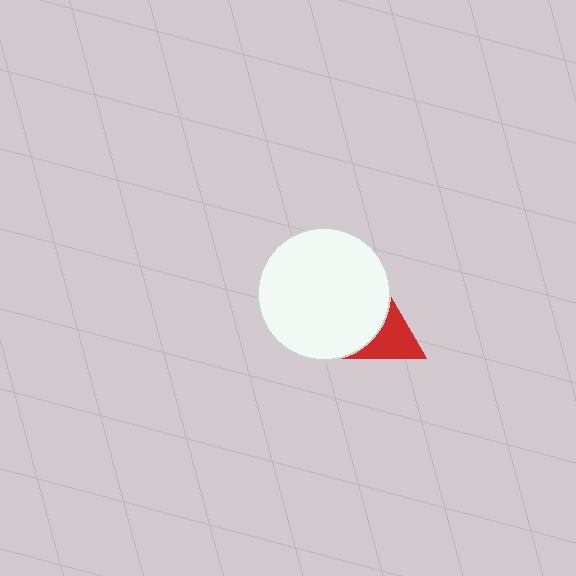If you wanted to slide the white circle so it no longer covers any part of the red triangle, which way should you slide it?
Slide it left — that is the most direct way to separate the two shapes.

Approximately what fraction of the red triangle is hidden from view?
Roughly 67% of the red triangle is hidden behind the white circle.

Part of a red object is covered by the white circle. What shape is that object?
It is a triangle.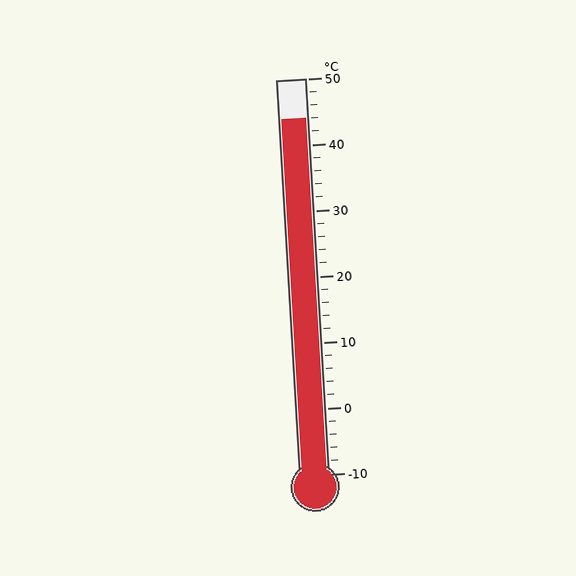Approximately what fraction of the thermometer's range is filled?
The thermometer is filled to approximately 90% of its range.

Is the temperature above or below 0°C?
The temperature is above 0°C.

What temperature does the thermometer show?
The thermometer shows approximately 44°C.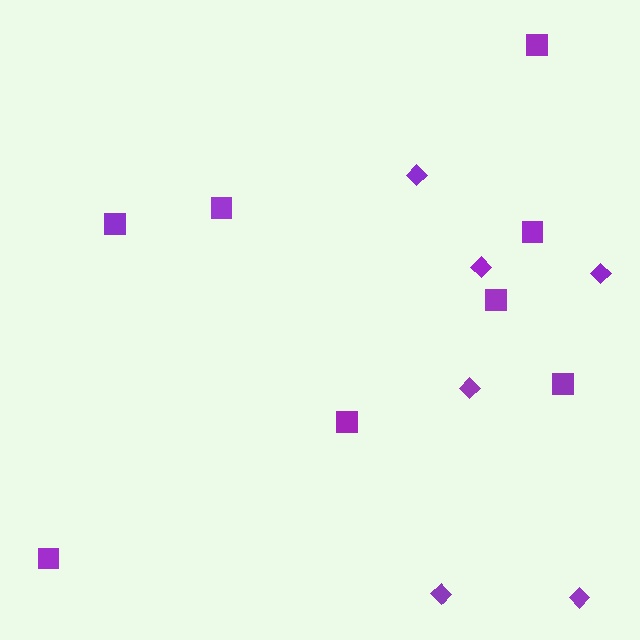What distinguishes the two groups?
There are 2 groups: one group of diamonds (6) and one group of squares (8).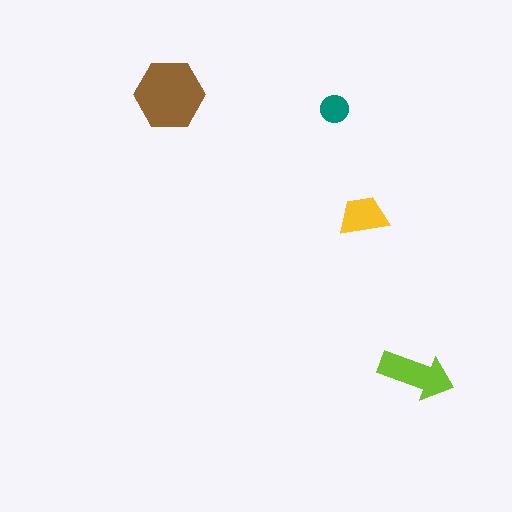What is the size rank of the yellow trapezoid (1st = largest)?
3rd.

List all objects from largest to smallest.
The brown hexagon, the lime arrow, the yellow trapezoid, the teal circle.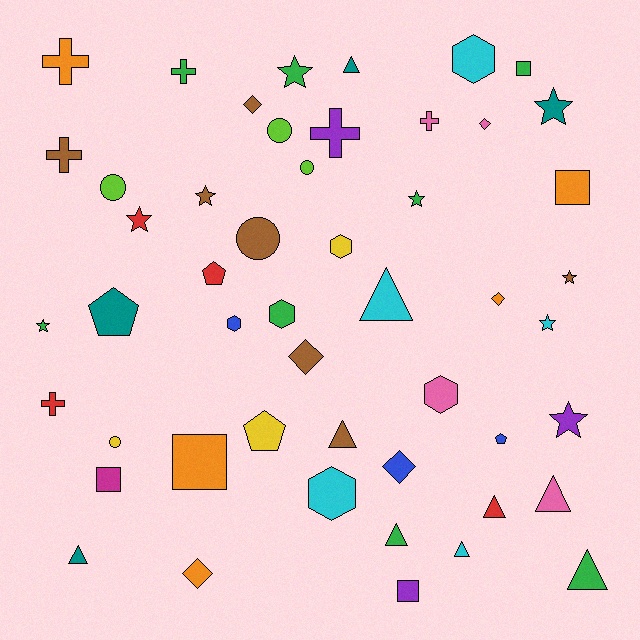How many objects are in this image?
There are 50 objects.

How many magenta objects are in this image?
There is 1 magenta object.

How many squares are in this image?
There are 5 squares.